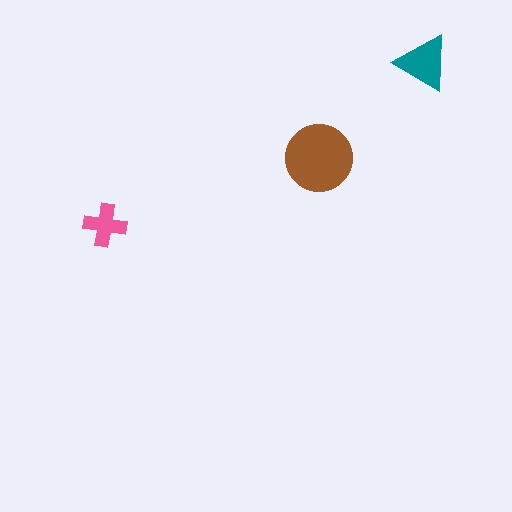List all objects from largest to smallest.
The brown circle, the teal triangle, the pink cross.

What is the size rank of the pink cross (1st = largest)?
3rd.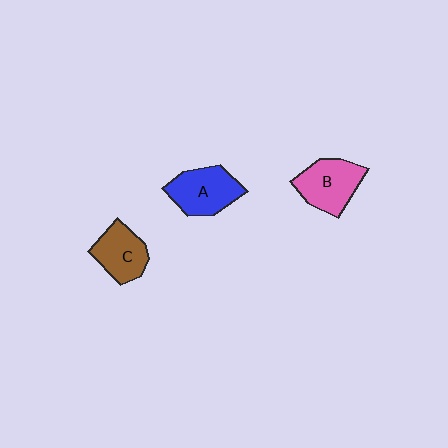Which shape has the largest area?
Shape A (blue).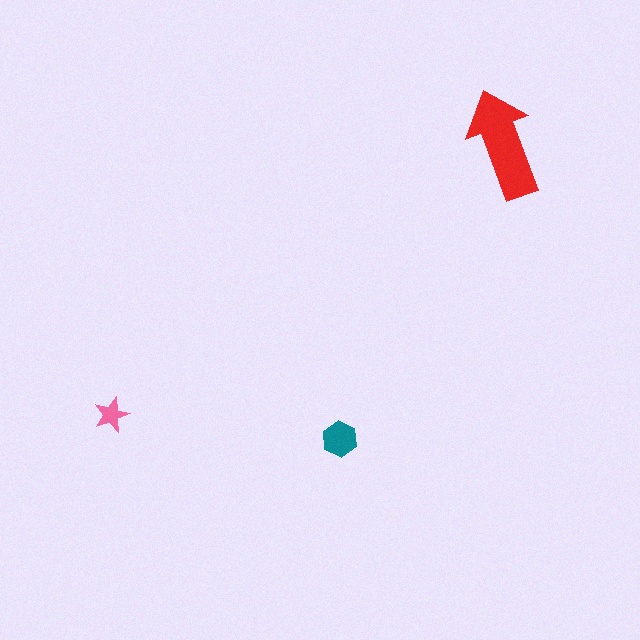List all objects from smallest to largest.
The pink star, the teal hexagon, the red arrow.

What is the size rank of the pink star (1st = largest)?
3rd.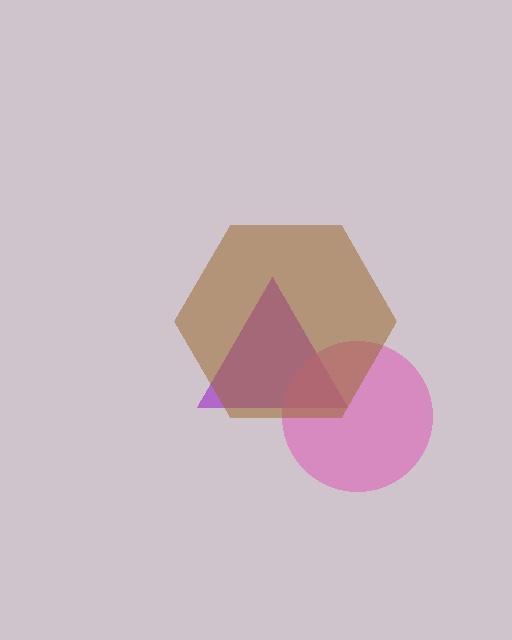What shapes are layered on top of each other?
The layered shapes are: a purple triangle, a pink circle, a brown hexagon.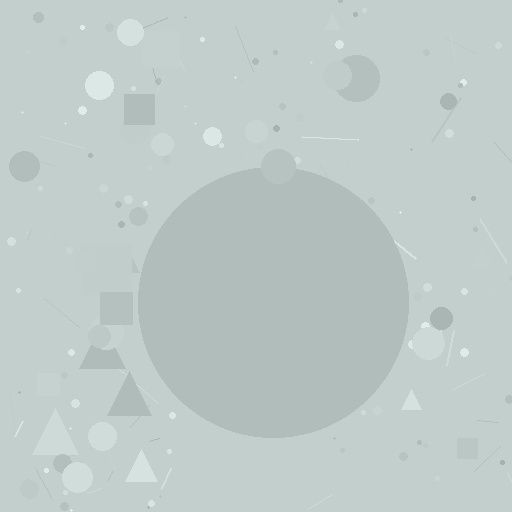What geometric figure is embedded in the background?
A circle is embedded in the background.